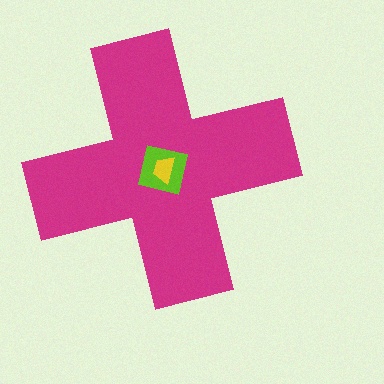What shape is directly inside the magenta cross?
The lime square.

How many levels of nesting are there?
3.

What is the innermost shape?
The yellow trapezoid.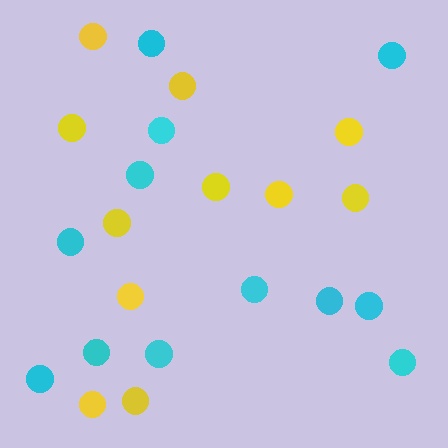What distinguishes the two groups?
There are 2 groups: one group of yellow circles (11) and one group of cyan circles (12).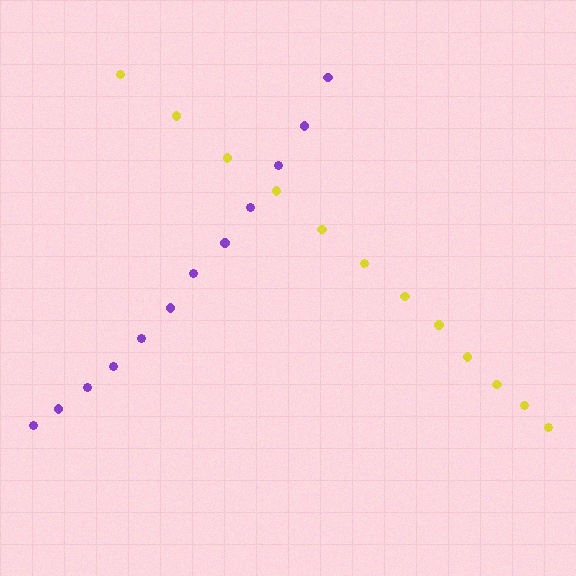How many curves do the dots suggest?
There are 2 distinct paths.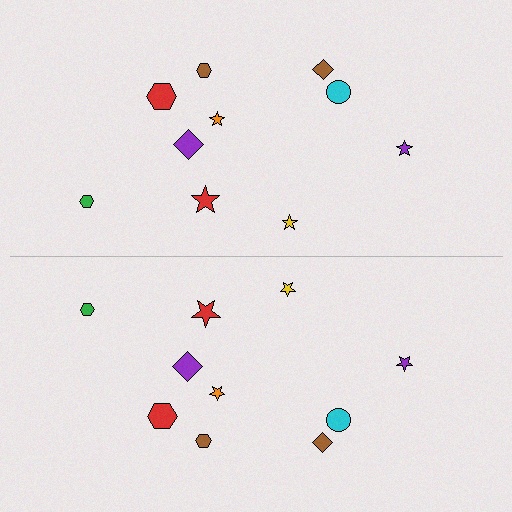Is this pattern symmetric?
Yes, this pattern has bilateral (reflection) symmetry.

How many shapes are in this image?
There are 20 shapes in this image.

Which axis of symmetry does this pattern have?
The pattern has a horizontal axis of symmetry running through the center of the image.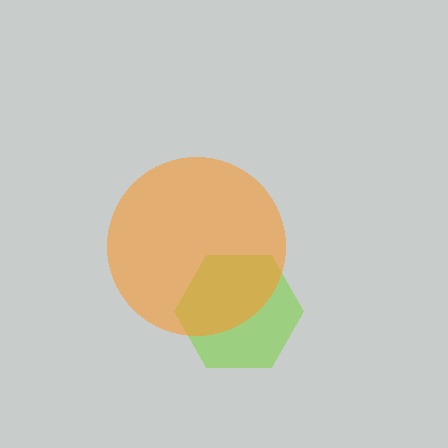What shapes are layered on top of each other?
The layered shapes are: a lime hexagon, an orange circle.